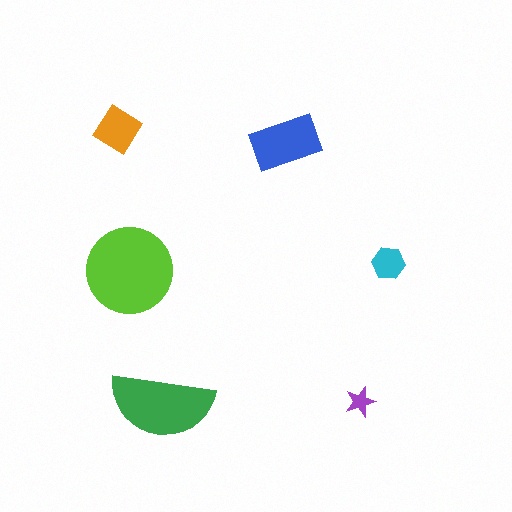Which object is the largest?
The lime circle.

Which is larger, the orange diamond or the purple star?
The orange diamond.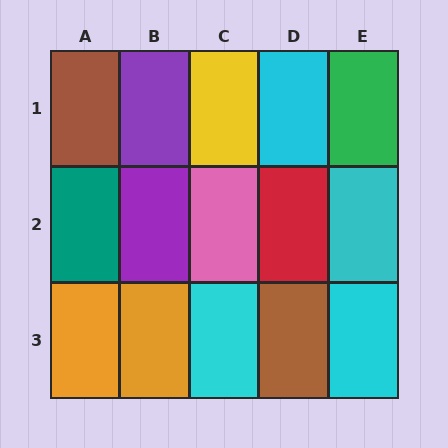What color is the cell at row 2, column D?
Red.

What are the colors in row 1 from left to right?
Brown, purple, yellow, cyan, green.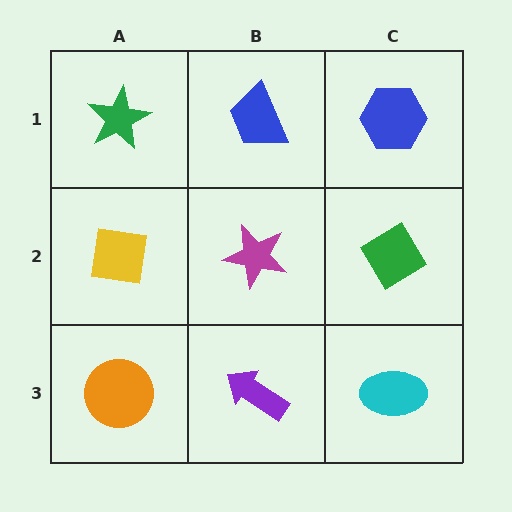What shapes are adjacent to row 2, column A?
A green star (row 1, column A), an orange circle (row 3, column A), a magenta star (row 2, column B).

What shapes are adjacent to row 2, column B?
A blue trapezoid (row 1, column B), a purple arrow (row 3, column B), a yellow square (row 2, column A), a green diamond (row 2, column C).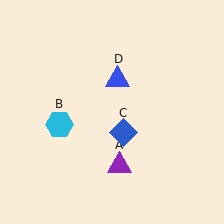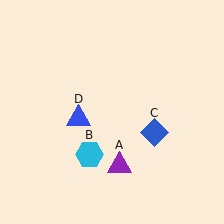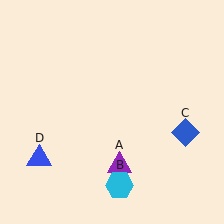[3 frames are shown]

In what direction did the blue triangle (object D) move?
The blue triangle (object D) moved down and to the left.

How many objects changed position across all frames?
3 objects changed position: cyan hexagon (object B), blue diamond (object C), blue triangle (object D).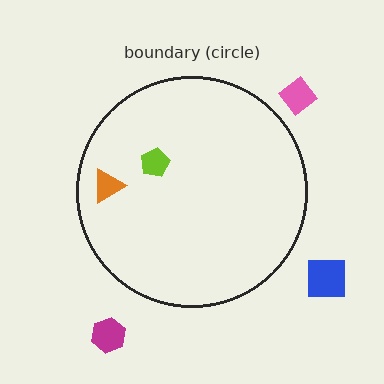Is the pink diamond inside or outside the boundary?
Outside.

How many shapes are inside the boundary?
2 inside, 3 outside.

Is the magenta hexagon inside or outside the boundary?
Outside.